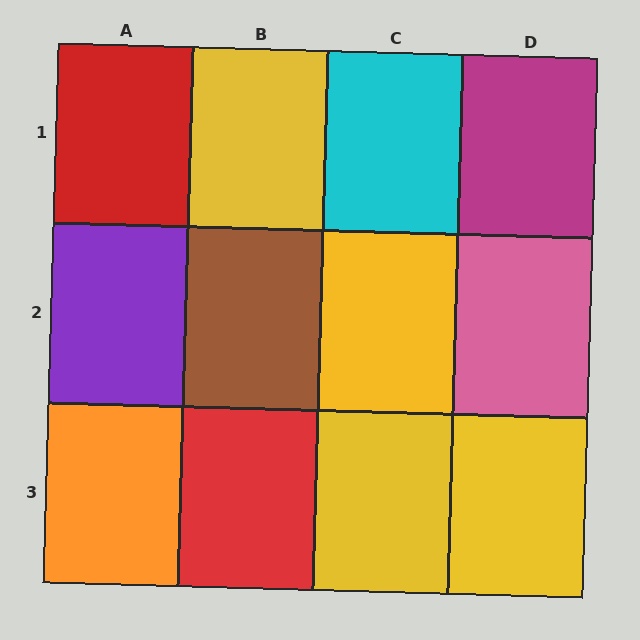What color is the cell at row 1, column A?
Red.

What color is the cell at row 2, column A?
Purple.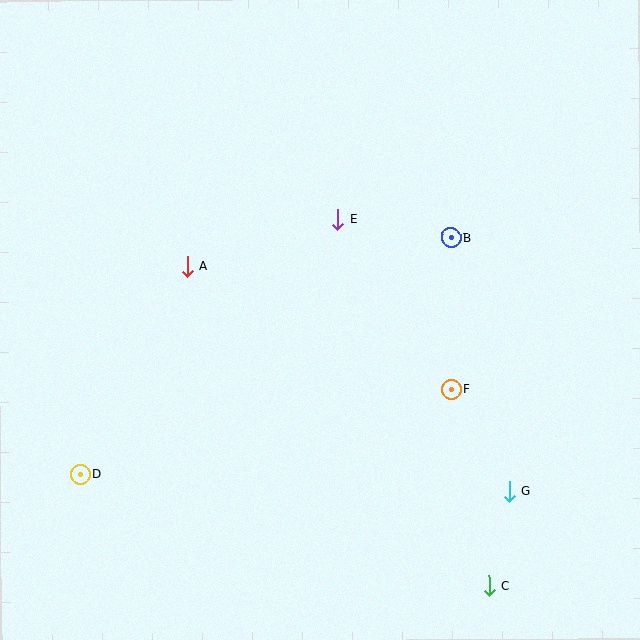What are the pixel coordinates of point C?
Point C is at (489, 586).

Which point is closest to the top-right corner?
Point B is closest to the top-right corner.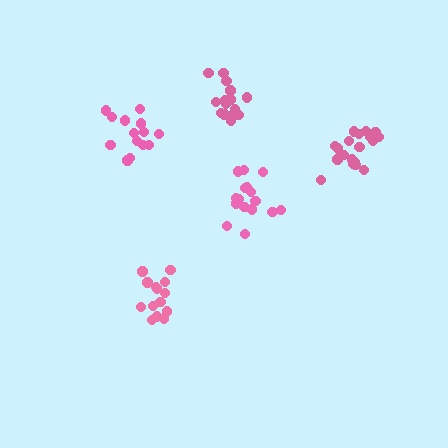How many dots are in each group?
Group 1: 17 dots, Group 2: 19 dots, Group 3: 14 dots, Group 4: 15 dots, Group 5: 15 dots (80 total).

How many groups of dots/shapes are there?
There are 5 groups.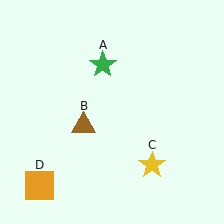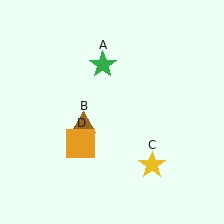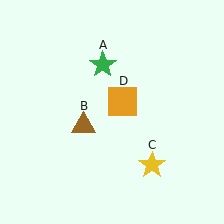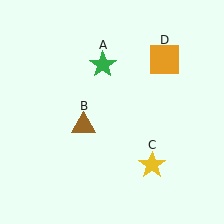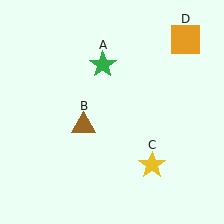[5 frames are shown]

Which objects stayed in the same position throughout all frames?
Green star (object A) and brown triangle (object B) and yellow star (object C) remained stationary.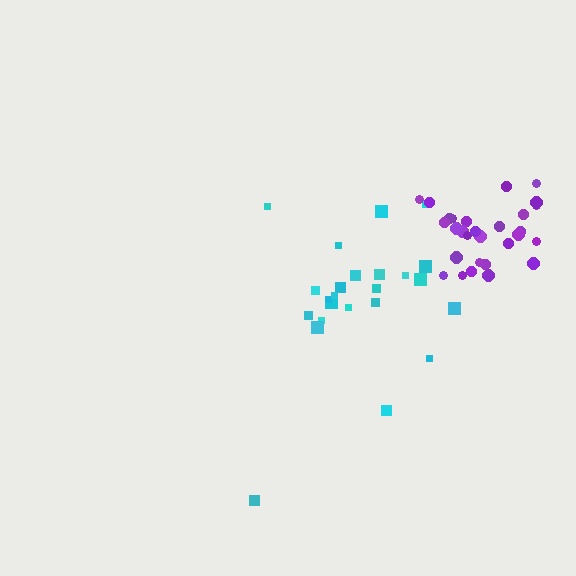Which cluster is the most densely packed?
Purple.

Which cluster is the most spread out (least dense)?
Cyan.